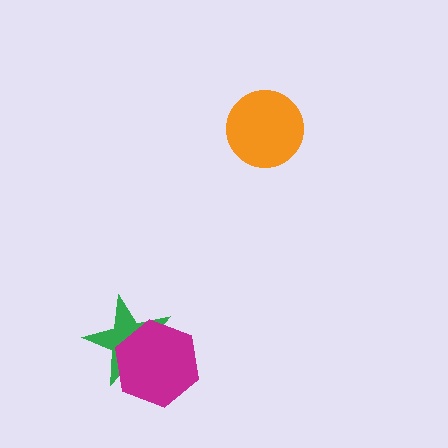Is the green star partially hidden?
Yes, it is partially covered by another shape.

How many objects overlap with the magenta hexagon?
1 object overlaps with the magenta hexagon.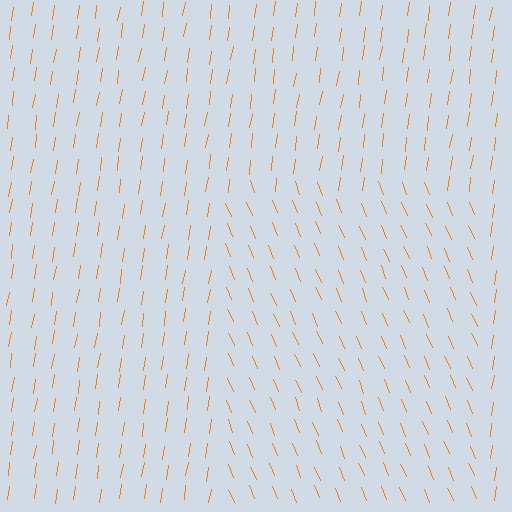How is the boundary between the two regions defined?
The boundary is defined purely by a change in line orientation (approximately 31 degrees difference). All lines are the same color and thickness.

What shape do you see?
I see a rectangle.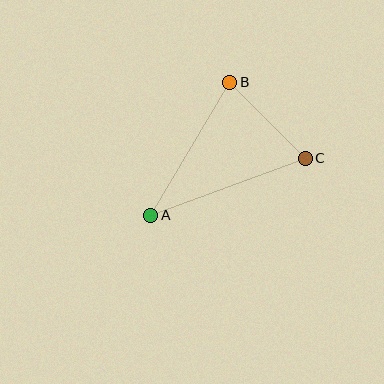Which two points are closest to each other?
Points B and C are closest to each other.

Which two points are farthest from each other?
Points A and C are farthest from each other.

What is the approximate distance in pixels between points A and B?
The distance between A and B is approximately 155 pixels.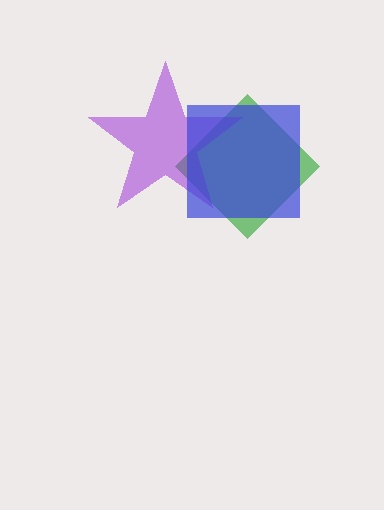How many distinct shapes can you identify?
There are 3 distinct shapes: a green diamond, a purple star, a blue square.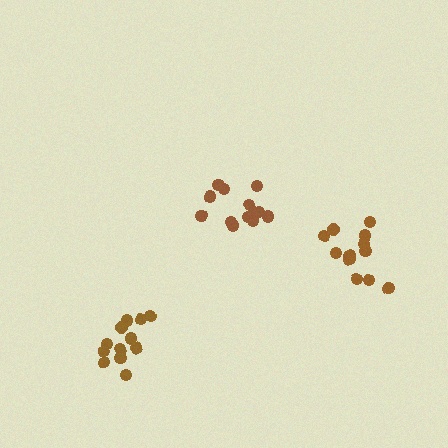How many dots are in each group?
Group 1: 13 dots, Group 2: 12 dots, Group 3: 12 dots (37 total).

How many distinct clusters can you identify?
There are 3 distinct clusters.